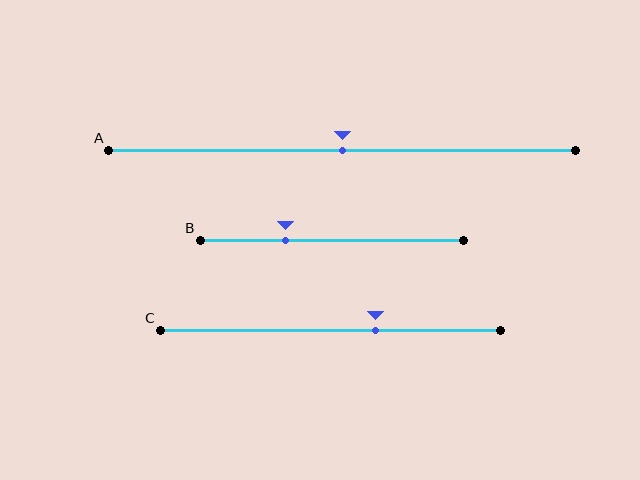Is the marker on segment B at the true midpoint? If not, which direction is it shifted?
No, the marker on segment B is shifted to the left by about 18% of the segment length.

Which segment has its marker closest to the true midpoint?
Segment A has its marker closest to the true midpoint.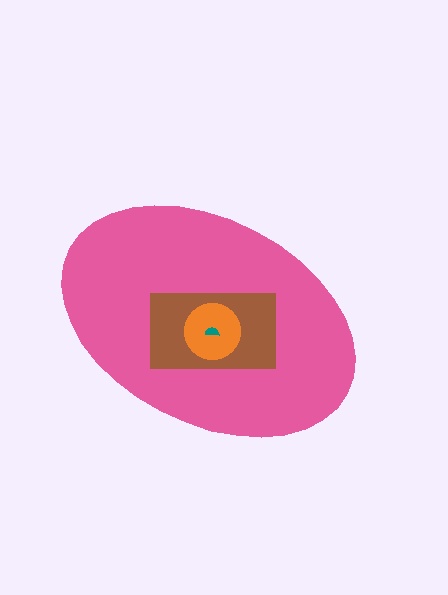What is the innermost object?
The teal semicircle.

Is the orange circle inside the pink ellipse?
Yes.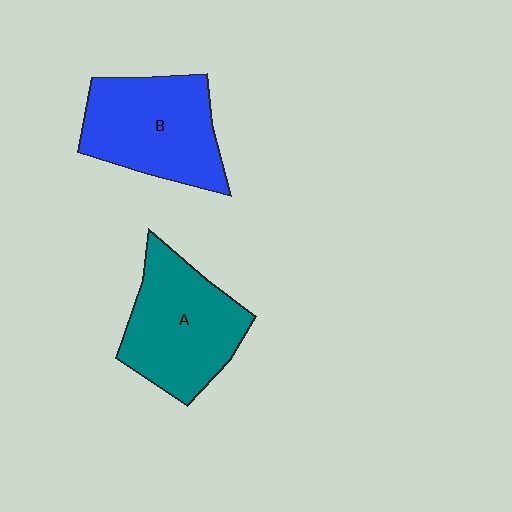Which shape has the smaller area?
Shape A (teal).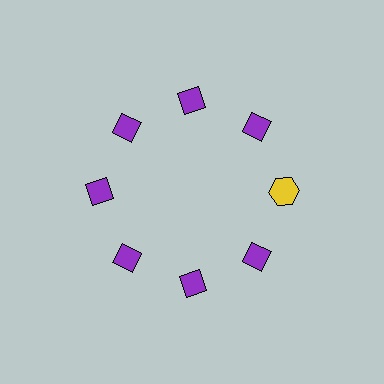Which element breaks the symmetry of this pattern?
The yellow hexagon at roughly the 3 o'clock position breaks the symmetry. All other shapes are purple diamonds.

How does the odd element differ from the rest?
It differs in both color (yellow instead of purple) and shape (hexagon instead of diamond).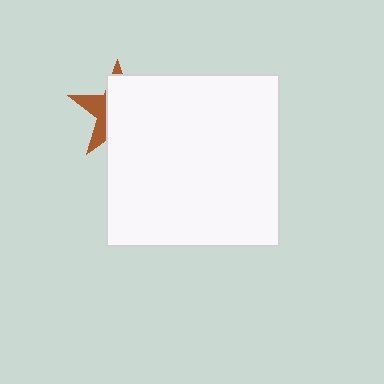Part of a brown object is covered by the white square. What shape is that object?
It is a star.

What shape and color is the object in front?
The object in front is a white square.